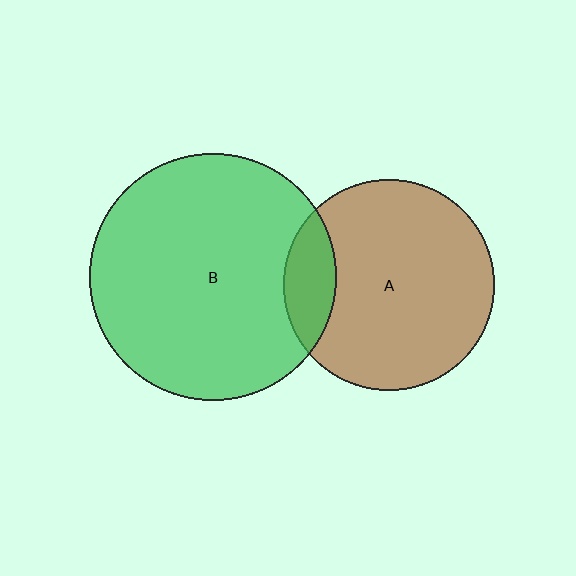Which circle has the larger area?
Circle B (green).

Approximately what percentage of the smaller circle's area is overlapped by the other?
Approximately 15%.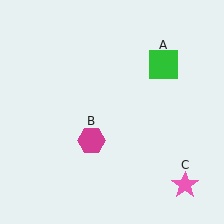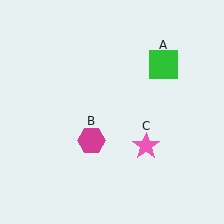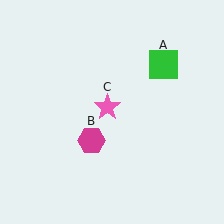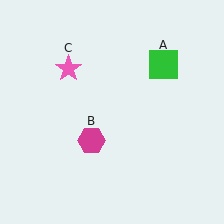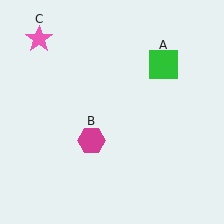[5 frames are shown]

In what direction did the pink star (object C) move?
The pink star (object C) moved up and to the left.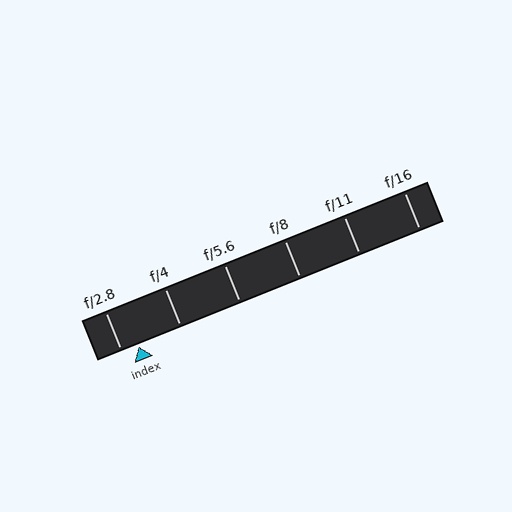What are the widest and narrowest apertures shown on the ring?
The widest aperture shown is f/2.8 and the narrowest is f/16.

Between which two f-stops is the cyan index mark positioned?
The index mark is between f/2.8 and f/4.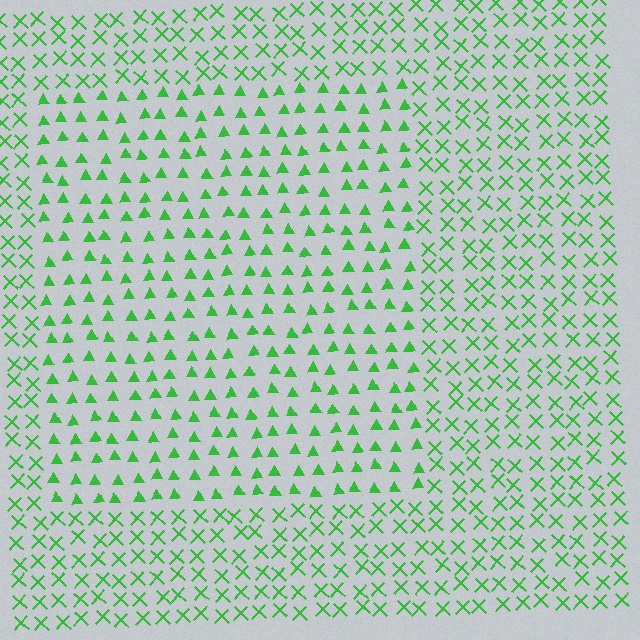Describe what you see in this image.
The image is filled with small green elements arranged in a uniform grid. A rectangle-shaped region contains triangles, while the surrounding area contains X marks. The boundary is defined purely by the change in element shape.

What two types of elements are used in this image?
The image uses triangles inside the rectangle region and X marks outside it.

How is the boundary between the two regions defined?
The boundary is defined by a change in element shape: triangles inside vs. X marks outside. All elements share the same color and spacing.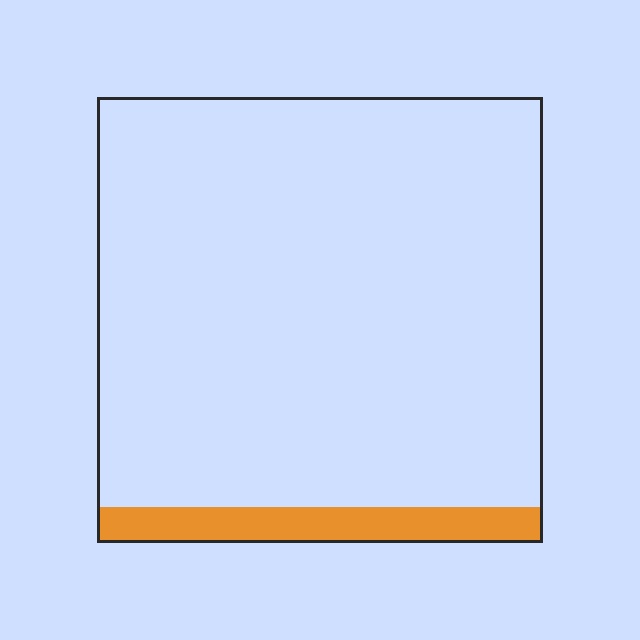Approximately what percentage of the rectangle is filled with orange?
Approximately 10%.